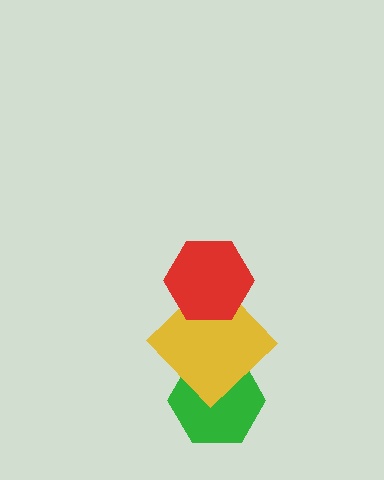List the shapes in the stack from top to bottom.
From top to bottom: the red hexagon, the yellow diamond, the green hexagon.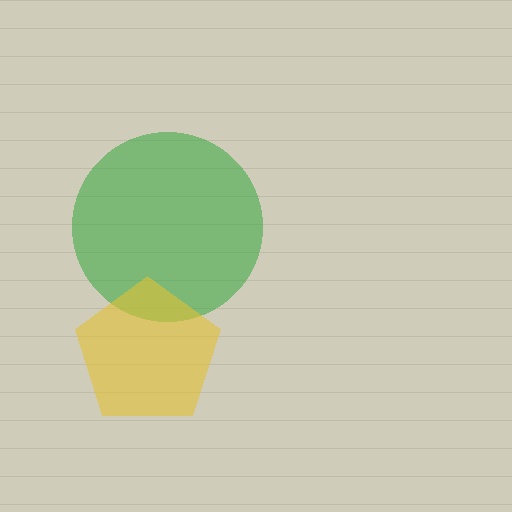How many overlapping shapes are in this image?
There are 2 overlapping shapes in the image.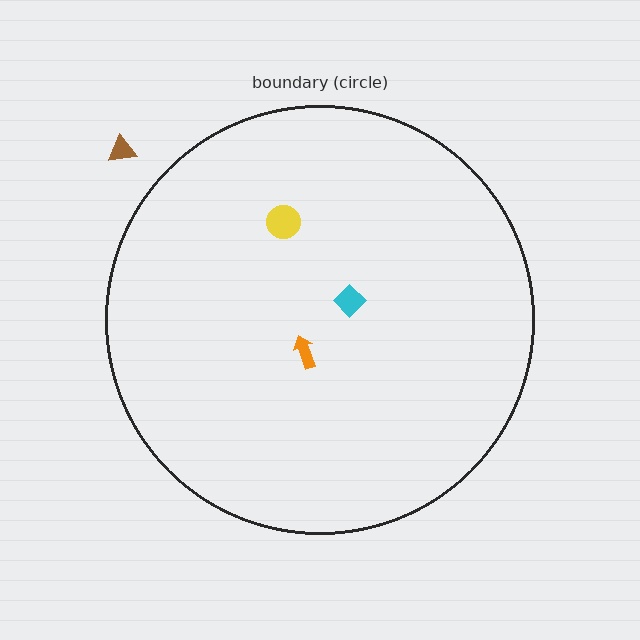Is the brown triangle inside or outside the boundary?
Outside.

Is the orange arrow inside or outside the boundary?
Inside.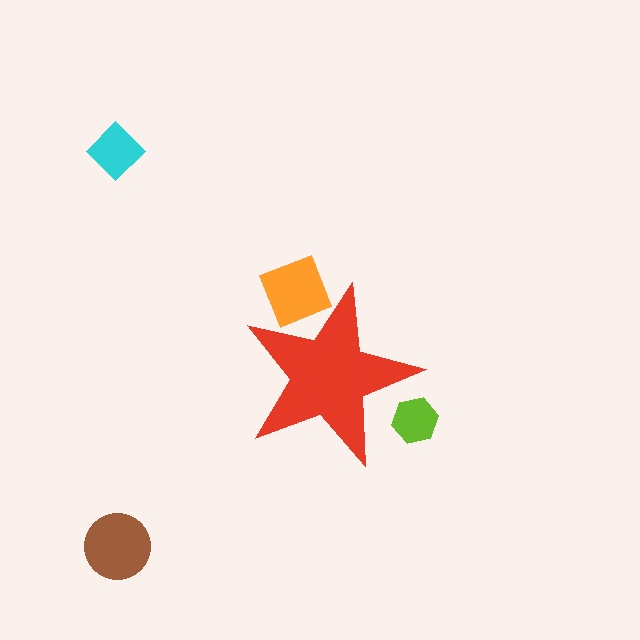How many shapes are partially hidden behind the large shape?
2 shapes are partially hidden.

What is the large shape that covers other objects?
A red star.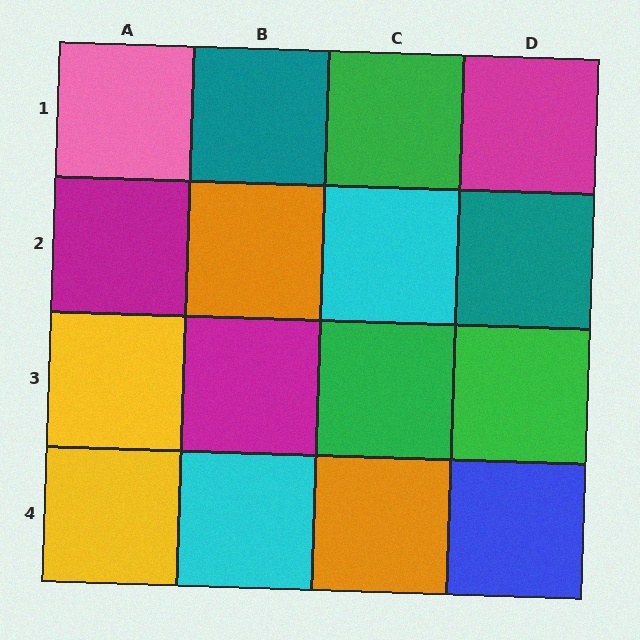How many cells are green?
3 cells are green.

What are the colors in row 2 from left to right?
Magenta, orange, cyan, teal.